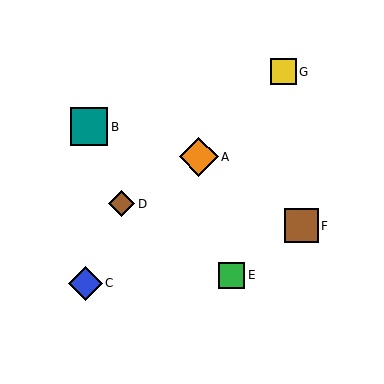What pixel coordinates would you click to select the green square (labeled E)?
Click at (231, 275) to select the green square E.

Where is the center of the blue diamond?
The center of the blue diamond is at (85, 283).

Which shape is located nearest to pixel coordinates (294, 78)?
The yellow square (labeled G) at (284, 72) is nearest to that location.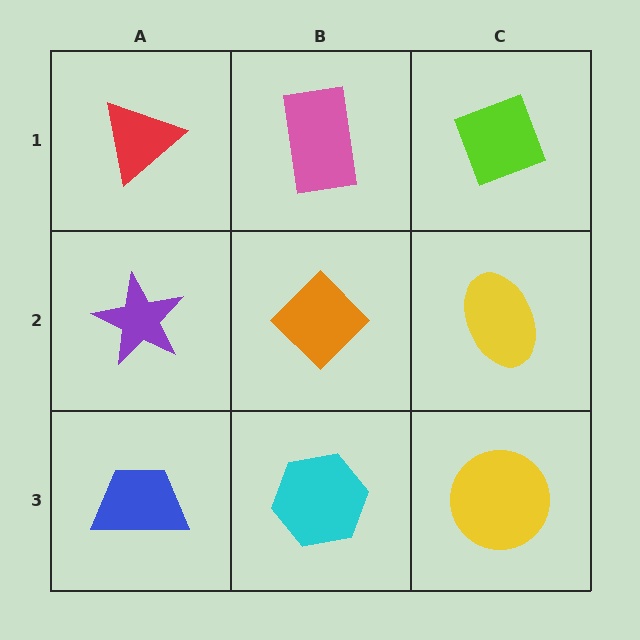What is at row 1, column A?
A red triangle.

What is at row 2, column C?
A yellow ellipse.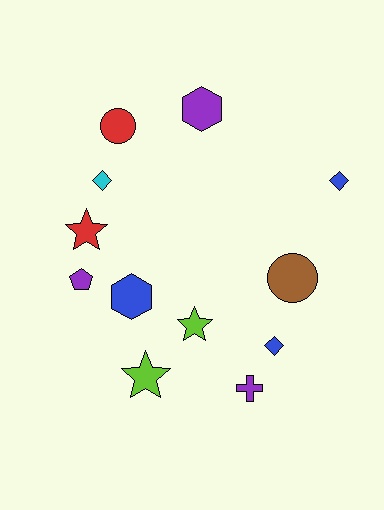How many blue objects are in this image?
There are 3 blue objects.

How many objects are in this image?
There are 12 objects.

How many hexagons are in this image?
There are 2 hexagons.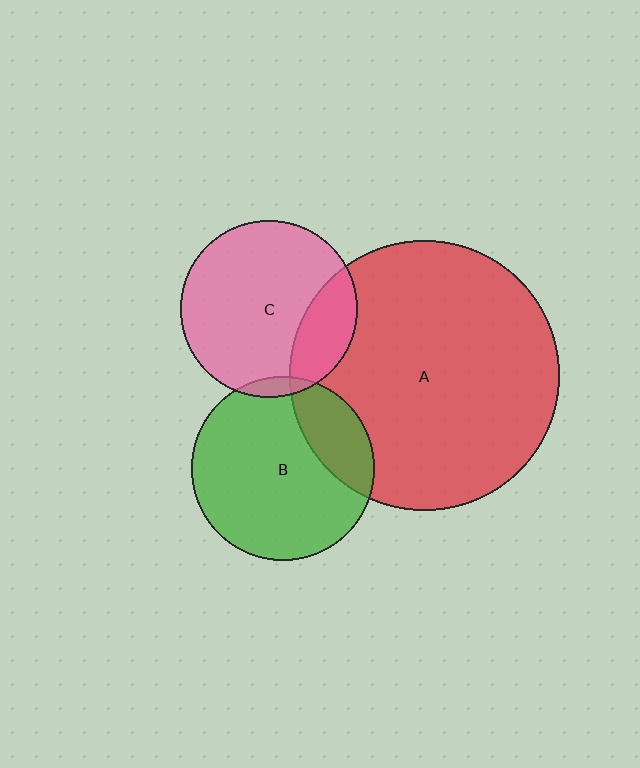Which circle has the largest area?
Circle A (red).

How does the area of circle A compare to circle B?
Approximately 2.2 times.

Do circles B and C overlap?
Yes.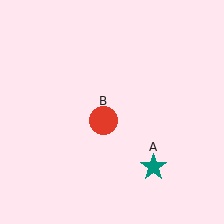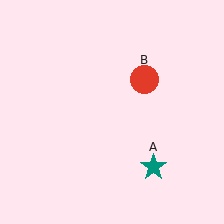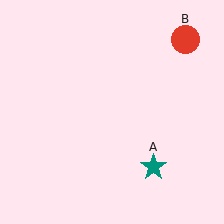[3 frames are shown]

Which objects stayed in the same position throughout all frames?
Teal star (object A) remained stationary.